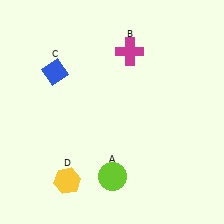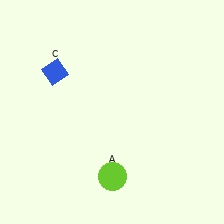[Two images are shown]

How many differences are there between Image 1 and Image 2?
There are 2 differences between the two images.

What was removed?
The magenta cross (B), the yellow hexagon (D) were removed in Image 2.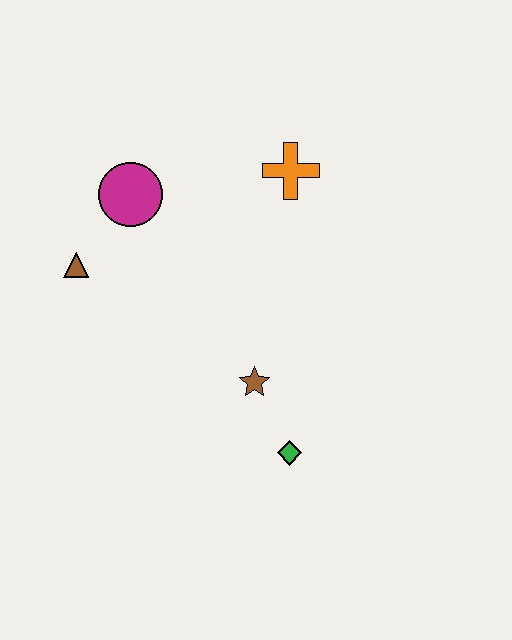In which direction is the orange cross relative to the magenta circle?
The orange cross is to the right of the magenta circle.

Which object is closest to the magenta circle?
The brown triangle is closest to the magenta circle.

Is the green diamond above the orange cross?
No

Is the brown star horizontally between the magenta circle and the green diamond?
Yes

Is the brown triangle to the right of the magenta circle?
No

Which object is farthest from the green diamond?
The magenta circle is farthest from the green diamond.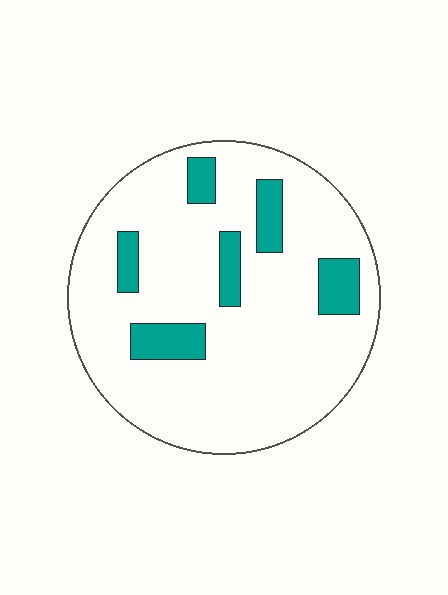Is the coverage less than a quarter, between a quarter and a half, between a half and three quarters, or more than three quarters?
Less than a quarter.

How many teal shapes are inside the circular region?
6.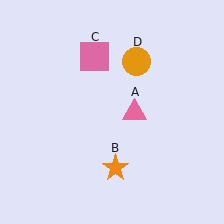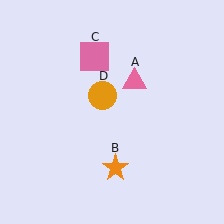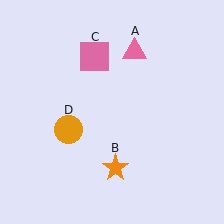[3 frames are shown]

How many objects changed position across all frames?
2 objects changed position: pink triangle (object A), orange circle (object D).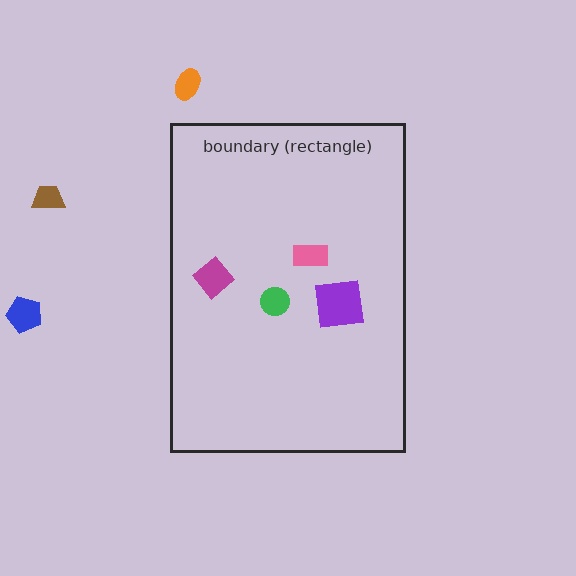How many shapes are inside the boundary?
4 inside, 3 outside.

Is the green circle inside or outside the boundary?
Inside.